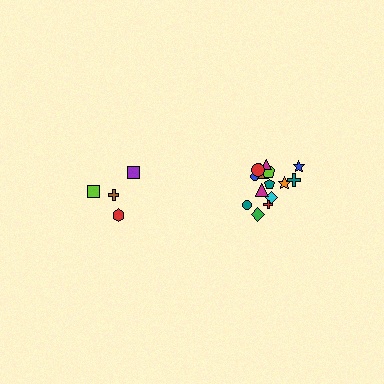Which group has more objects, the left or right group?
The right group.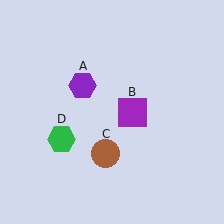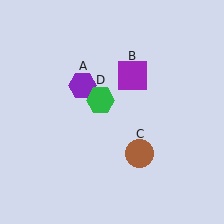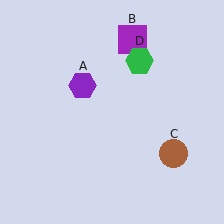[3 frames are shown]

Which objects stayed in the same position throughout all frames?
Purple hexagon (object A) remained stationary.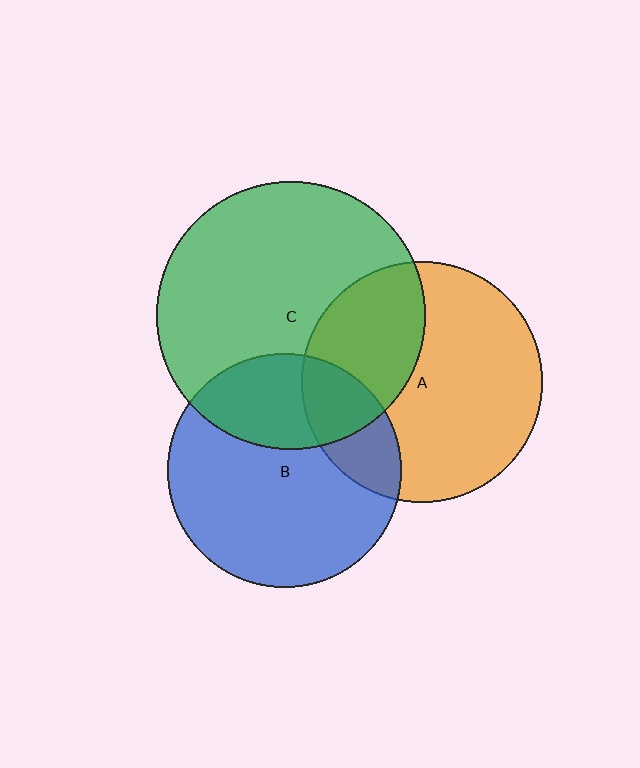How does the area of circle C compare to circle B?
Approximately 1.3 times.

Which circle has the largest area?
Circle C (green).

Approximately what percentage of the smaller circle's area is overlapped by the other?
Approximately 35%.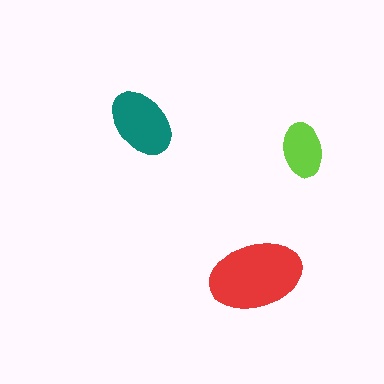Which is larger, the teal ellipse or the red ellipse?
The red one.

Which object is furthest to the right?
The lime ellipse is rightmost.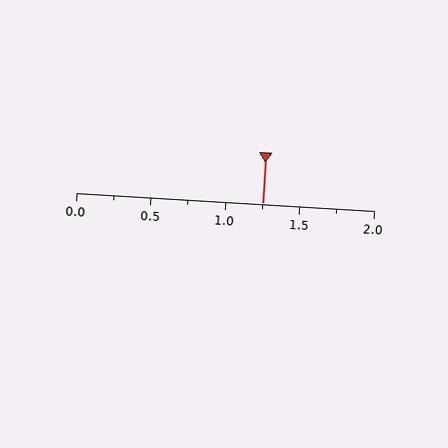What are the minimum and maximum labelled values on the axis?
The axis runs from 0.0 to 2.0.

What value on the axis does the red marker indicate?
The marker indicates approximately 1.25.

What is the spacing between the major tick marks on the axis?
The major ticks are spaced 0.5 apart.